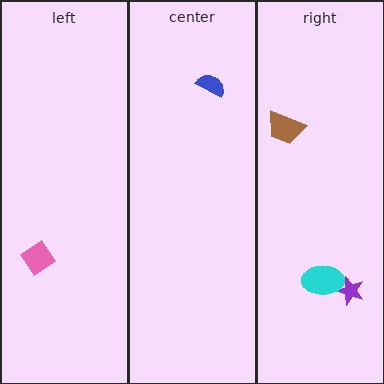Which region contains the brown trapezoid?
The right region.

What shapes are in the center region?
The blue semicircle.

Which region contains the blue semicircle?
The center region.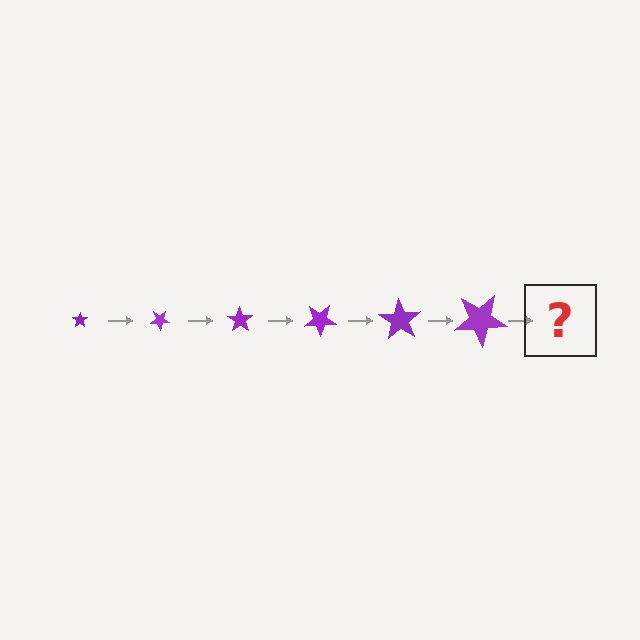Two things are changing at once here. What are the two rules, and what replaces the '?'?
The two rules are that the star grows larger each step and it rotates 35 degrees each step. The '?' should be a star, larger than the previous one and rotated 210 degrees from the start.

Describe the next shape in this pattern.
It should be a star, larger than the previous one and rotated 210 degrees from the start.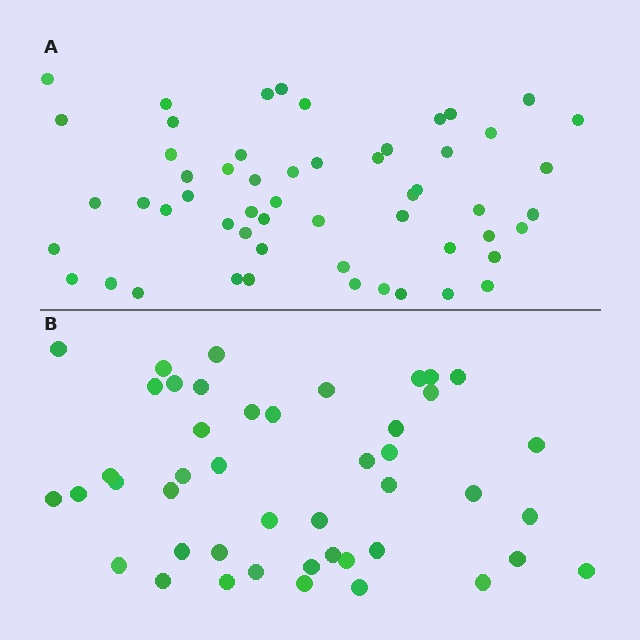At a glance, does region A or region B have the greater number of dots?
Region A (the top region) has more dots.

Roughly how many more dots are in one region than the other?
Region A has roughly 10 or so more dots than region B.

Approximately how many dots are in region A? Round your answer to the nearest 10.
About 60 dots. (The exact count is 55, which rounds to 60.)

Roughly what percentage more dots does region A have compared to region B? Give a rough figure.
About 20% more.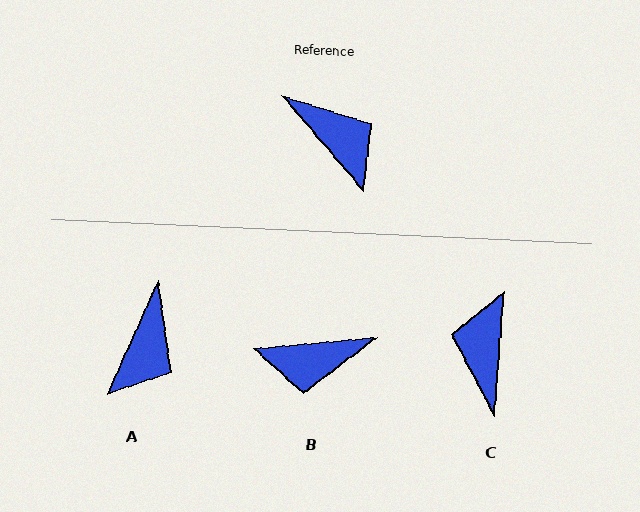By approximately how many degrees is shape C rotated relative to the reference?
Approximately 135 degrees counter-clockwise.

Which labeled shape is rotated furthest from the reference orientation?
C, about 135 degrees away.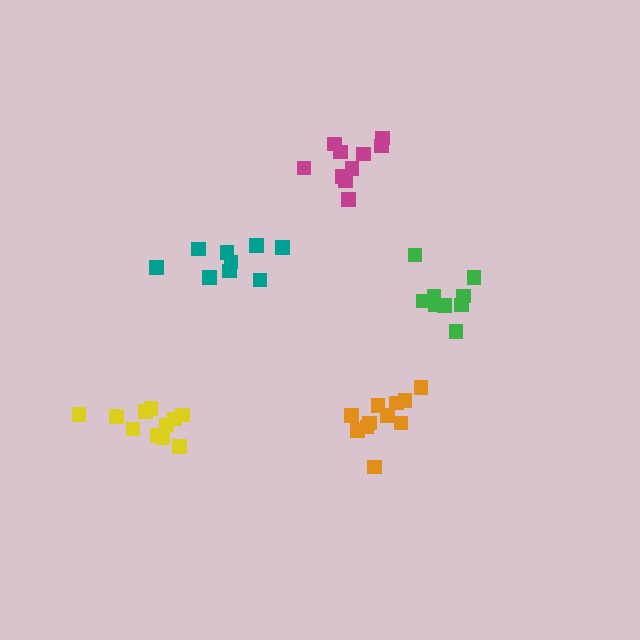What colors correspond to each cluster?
The clusters are colored: yellow, orange, teal, magenta, green.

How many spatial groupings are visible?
There are 5 spatial groupings.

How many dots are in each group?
Group 1: 11 dots, Group 2: 11 dots, Group 3: 9 dots, Group 4: 10 dots, Group 5: 9 dots (50 total).